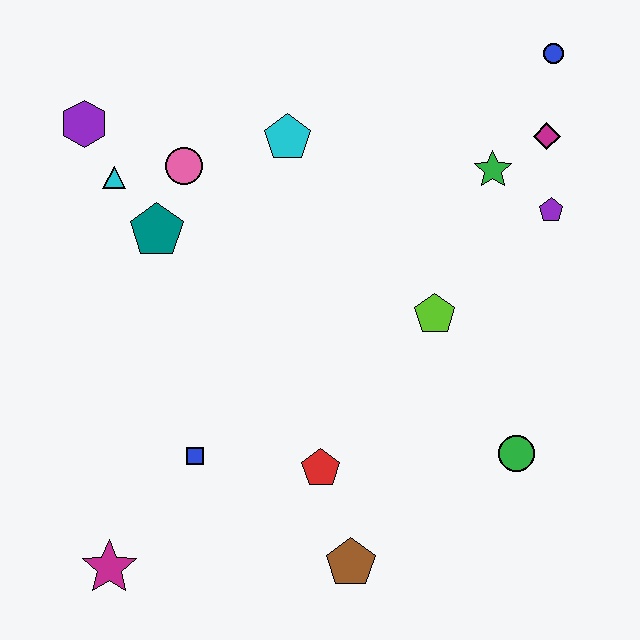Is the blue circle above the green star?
Yes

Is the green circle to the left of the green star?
No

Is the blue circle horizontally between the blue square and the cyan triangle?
No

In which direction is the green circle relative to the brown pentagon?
The green circle is to the right of the brown pentagon.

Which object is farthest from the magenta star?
The blue circle is farthest from the magenta star.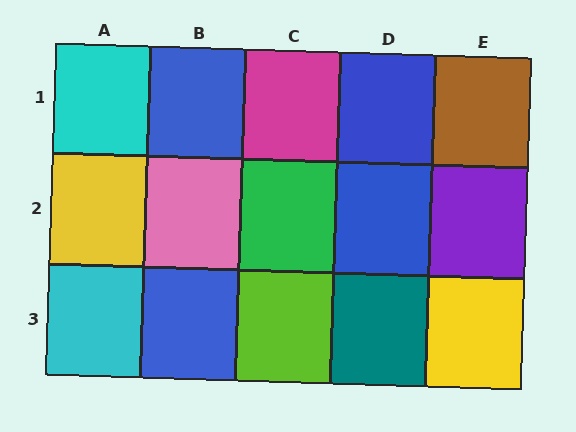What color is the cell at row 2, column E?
Purple.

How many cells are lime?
1 cell is lime.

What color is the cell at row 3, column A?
Cyan.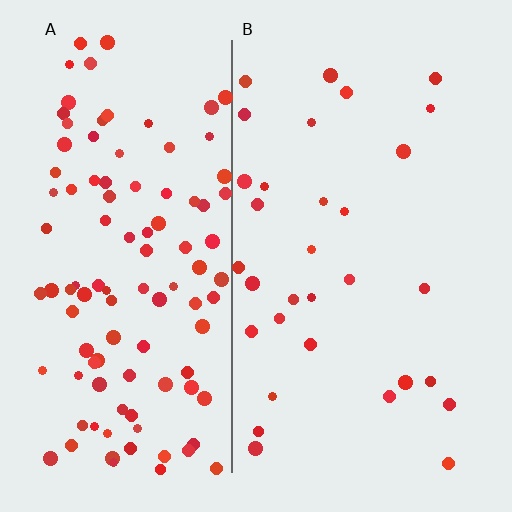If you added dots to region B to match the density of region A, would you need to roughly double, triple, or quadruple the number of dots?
Approximately triple.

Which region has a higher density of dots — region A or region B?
A (the left).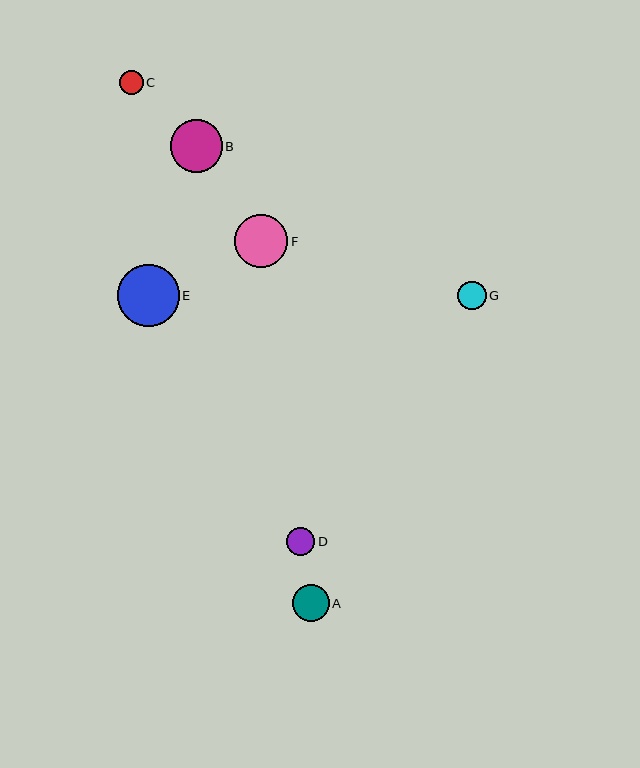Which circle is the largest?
Circle E is the largest with a size of approximately 61 pixels.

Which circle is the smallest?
Circle C is the smallest with a size of approximately 24 pixels.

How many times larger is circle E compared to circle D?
Circle E is approximately 2.2 times the size of circle D.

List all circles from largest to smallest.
From largest to smallest: E, F, B, A, D, G, C.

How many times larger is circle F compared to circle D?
Circle F is approximately 1.9 times the size of circle D.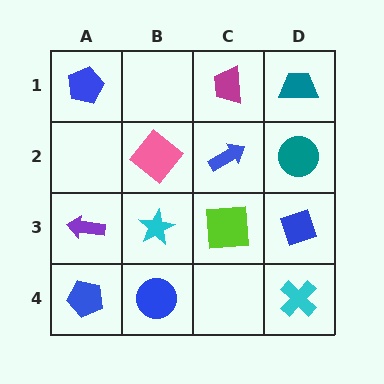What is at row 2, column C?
A blue arrow.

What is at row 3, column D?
A blue diamond.